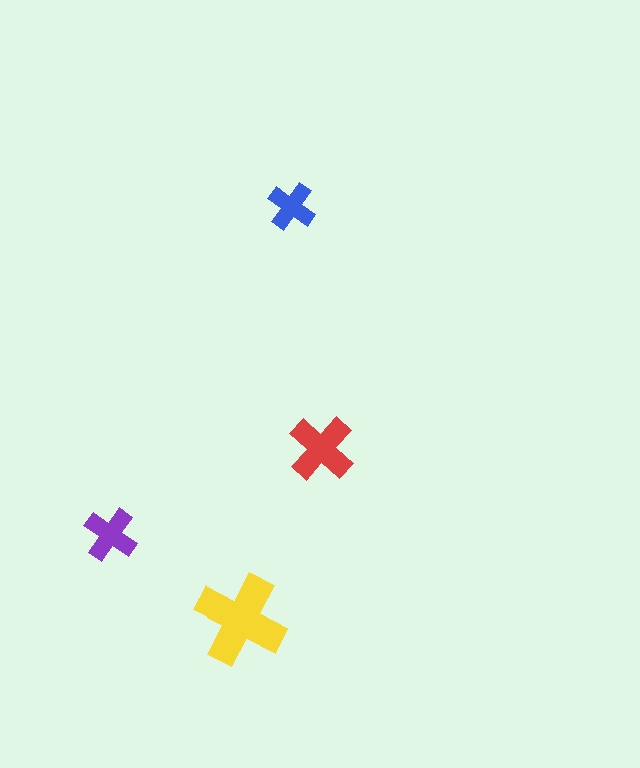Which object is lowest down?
The yellow cross is bottommost.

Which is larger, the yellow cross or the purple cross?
The yellow one.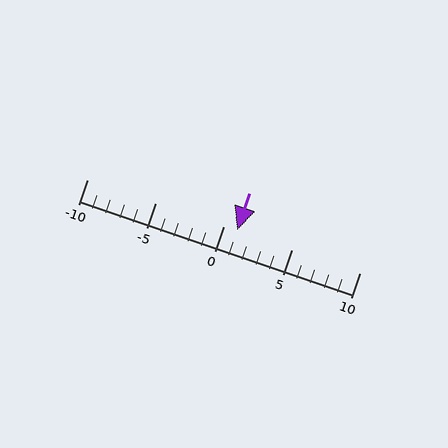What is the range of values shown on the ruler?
The ruler shows values from -10 to 10.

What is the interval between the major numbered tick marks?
The major tick marks are spaced 5 units apart.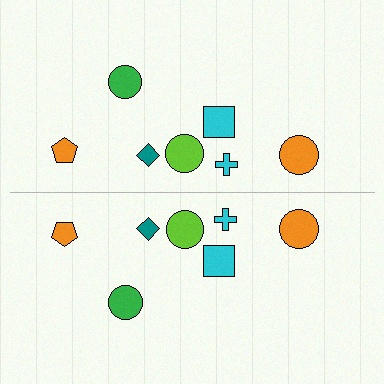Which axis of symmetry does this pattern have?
The pattern has a horizontal axis of symmetry running through the center of the image.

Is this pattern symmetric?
Yes, this pattern has bilateral (reflection) symmetry.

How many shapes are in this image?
There are 14 shapes in this image.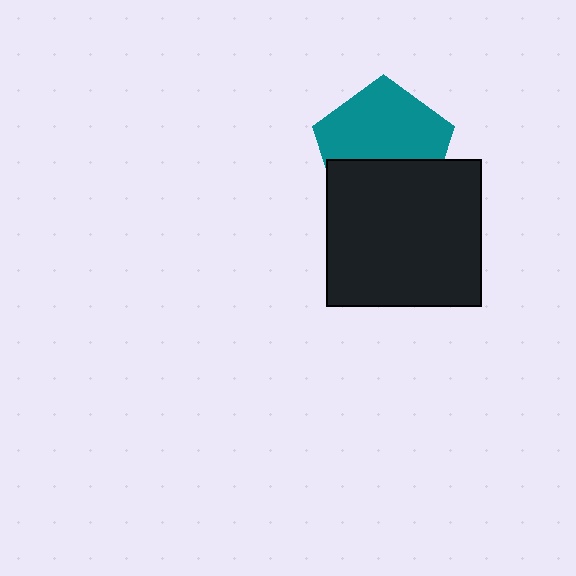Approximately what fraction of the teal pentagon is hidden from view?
Roughly 39% of the teal pentagon is hidden behind the black rectangle.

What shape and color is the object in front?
The object in front is a black rectangle.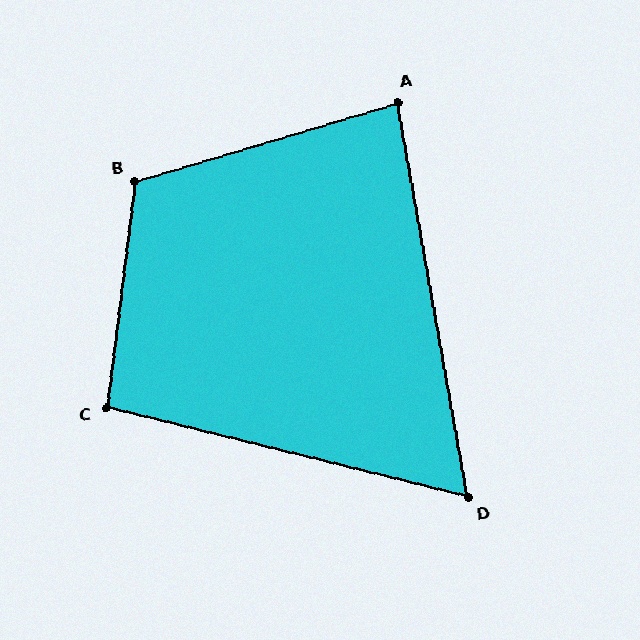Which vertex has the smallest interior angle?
D, at approximately 66 degrees.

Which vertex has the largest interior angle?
B, at approximately 114 degrees.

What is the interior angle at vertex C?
Approximately 97 degrees (obtuse).